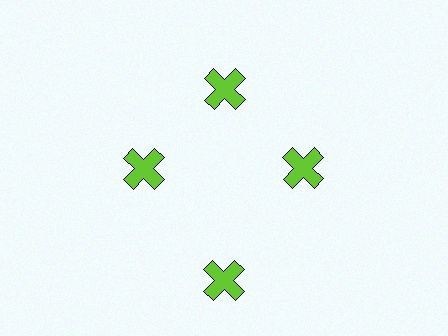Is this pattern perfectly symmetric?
No. The 4 lime crosses are arranged in a ring, but one element near the 6 o'clock position is pushed outward from the center, breaking the 4-fold rotational symmetry.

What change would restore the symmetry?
The symmetry would be restored by moving it inward, back onto the ring so that all 4 crosses sit at equal angles and equal distance from the center.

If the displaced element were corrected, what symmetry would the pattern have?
It would have 4-fold rotational symmetry — the pattern would map onto itself every 90 degrees.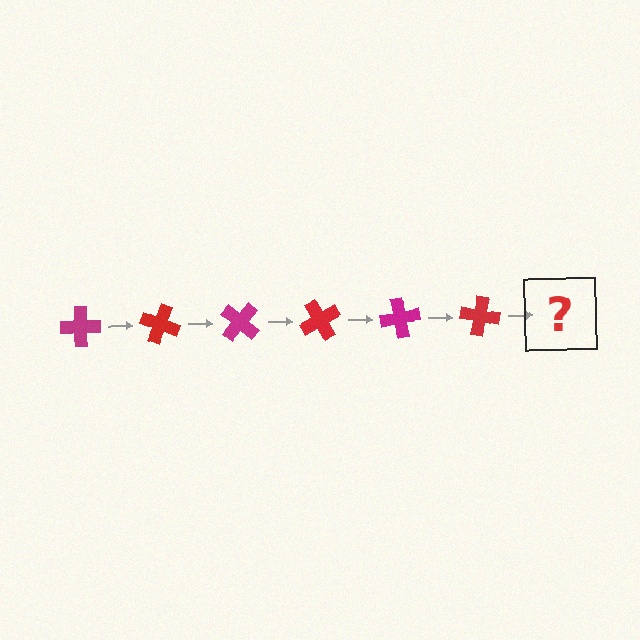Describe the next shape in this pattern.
It should be a magenta cross, rotated 120 degrees from the start.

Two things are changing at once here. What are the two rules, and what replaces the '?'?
The two rules are that it rotates 20 degrees each step and the color cycles through magenta and red. The '?' should be a magenta cross, rotated 120 degrees from the start.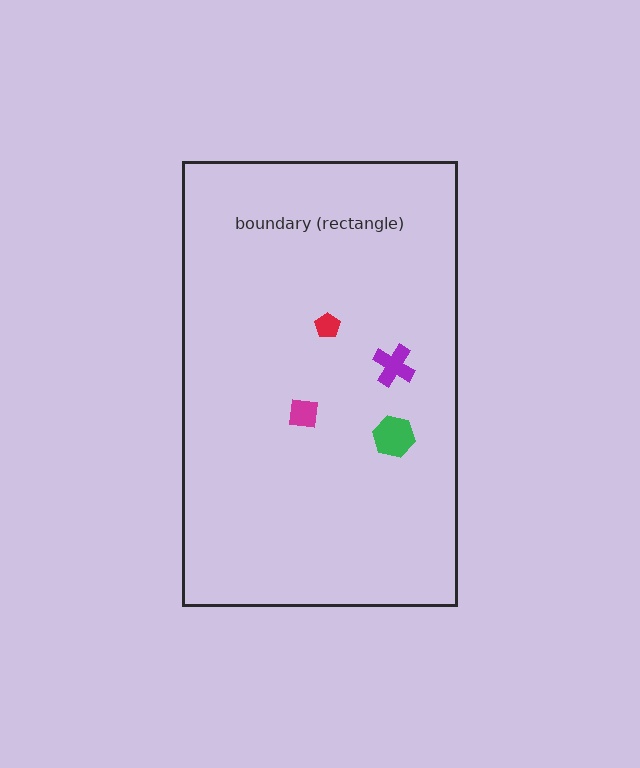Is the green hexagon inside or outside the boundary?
Inside.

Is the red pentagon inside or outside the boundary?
Inside.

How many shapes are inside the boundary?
4 inside, 0 outside.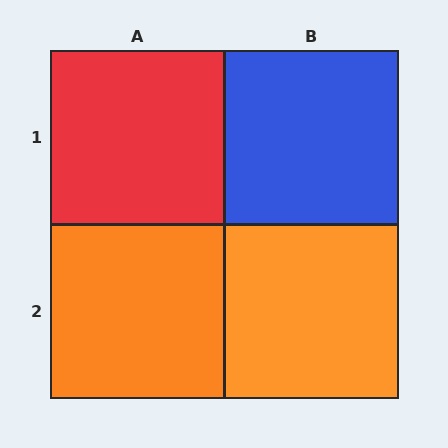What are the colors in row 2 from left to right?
Orange, orange.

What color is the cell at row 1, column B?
Blue.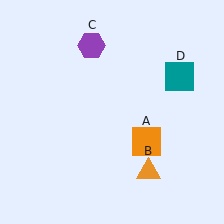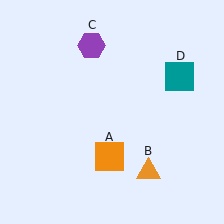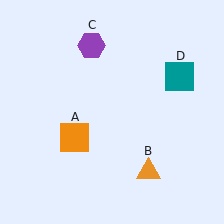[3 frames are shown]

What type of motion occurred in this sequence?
The orange square (object A) rotated clockwise around the center of the scene.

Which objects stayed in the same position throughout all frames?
Orange triangle (object B) and purple hexagon (object C) and teal square (object D) remained stationary.